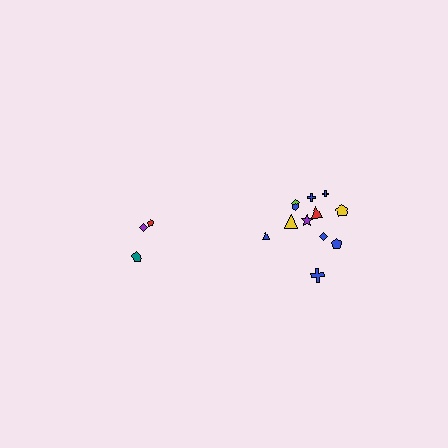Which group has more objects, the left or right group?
The right group.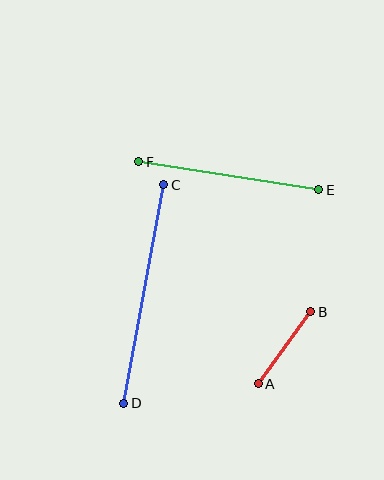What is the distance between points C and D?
The distance is approximately 222 pixels.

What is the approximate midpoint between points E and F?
The midpoint is at approximately (229, 176) pixels.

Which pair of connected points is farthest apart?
Points C and D are farthest apart.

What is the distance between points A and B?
The distance is approximately 89 pixels.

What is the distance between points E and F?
The distance is approximately 182 pixels.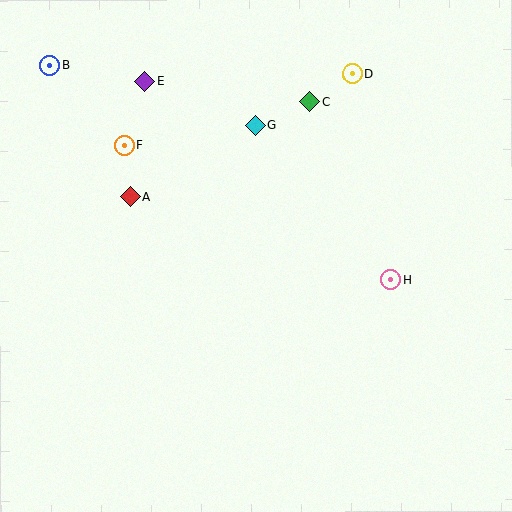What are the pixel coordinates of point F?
Point F is at (125, 145).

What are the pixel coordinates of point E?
Point E is at (145, 81).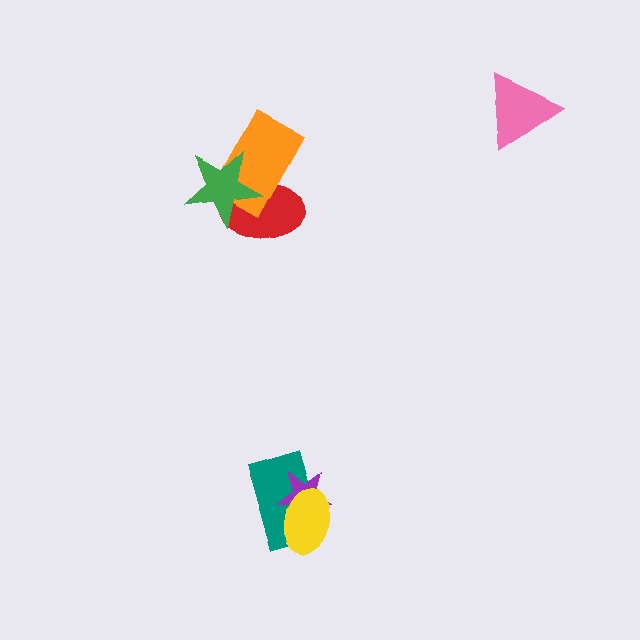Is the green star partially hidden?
No, no other shape covers it.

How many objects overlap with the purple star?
2 objects overlap with the purple star.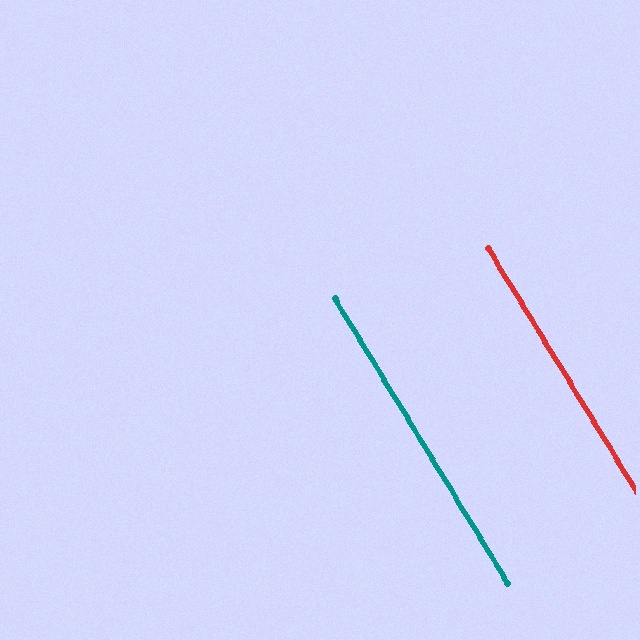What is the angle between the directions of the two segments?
Approximately 0 degrees.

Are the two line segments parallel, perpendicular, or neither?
Parallel — their directions differ by only 0.0°.